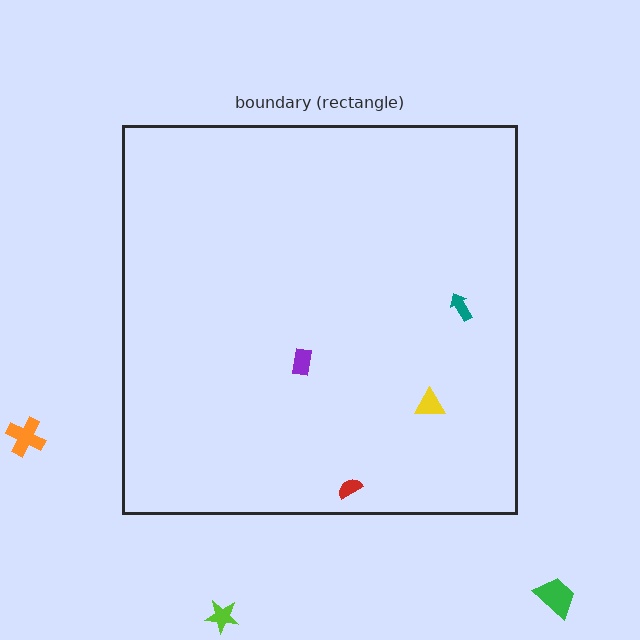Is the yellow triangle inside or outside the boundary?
Inside.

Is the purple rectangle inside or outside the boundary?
Inside.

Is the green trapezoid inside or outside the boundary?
Outside.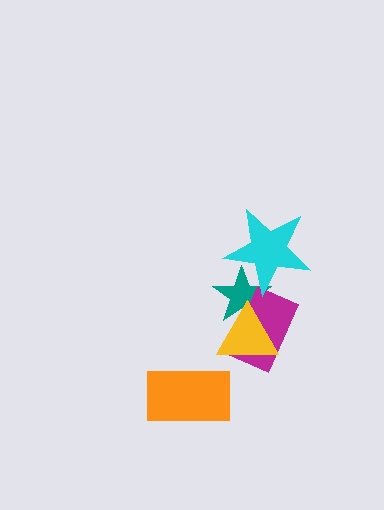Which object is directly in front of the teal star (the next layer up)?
The magenta rectangle is directly in front of the teal star.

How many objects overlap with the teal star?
3 objects overlap with the teal star.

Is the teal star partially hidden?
Yes, it is partially covered by another shape.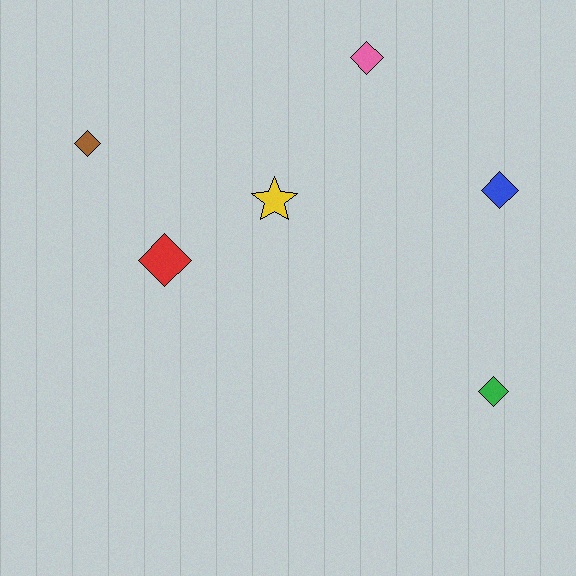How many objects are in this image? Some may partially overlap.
There are 6 objects.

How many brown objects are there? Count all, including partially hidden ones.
There is 1 brown object.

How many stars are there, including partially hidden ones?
There is 1 star.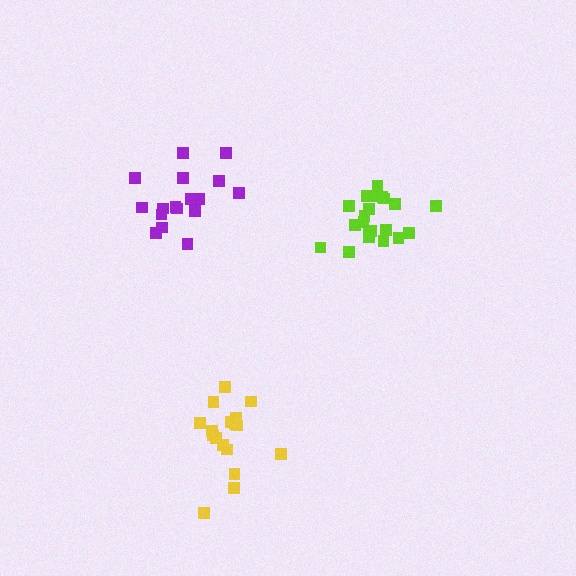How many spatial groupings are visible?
There are 3 spatial groupings.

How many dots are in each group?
Group 1: 21 dots, Group 2: 17 dots, Group 3: 17 dots (55 total).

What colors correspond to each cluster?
The clusters are colored: lime, purple, yellow.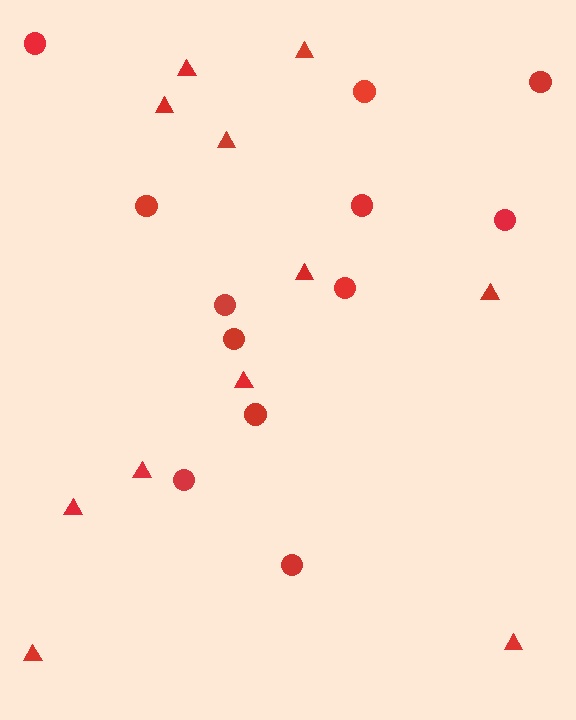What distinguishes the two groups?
There are 2 groups: one group of triangles (11) and one group of circles (12).